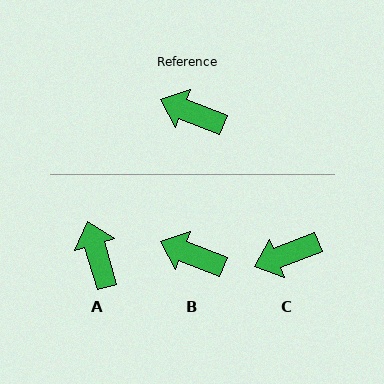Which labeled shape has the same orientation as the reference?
B.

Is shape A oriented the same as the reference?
No, it is off by about 52 degrees.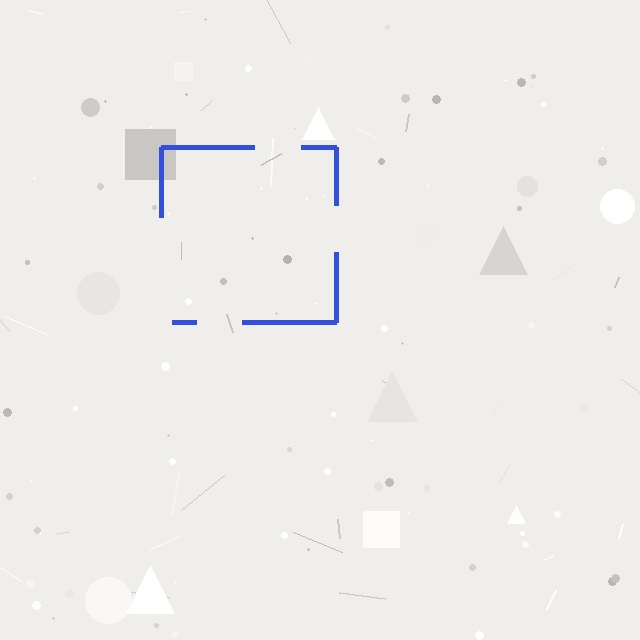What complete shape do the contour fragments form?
The contour fragments form a square.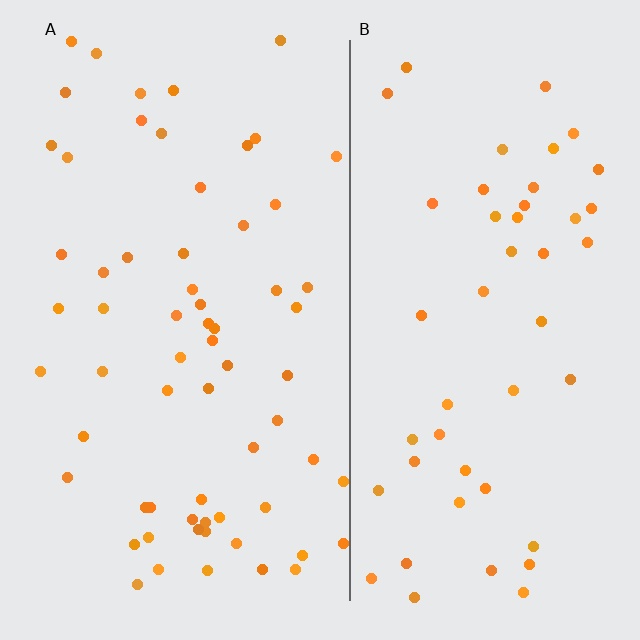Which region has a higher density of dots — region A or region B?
A (the left).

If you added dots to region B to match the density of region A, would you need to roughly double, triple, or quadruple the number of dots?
Approximately double.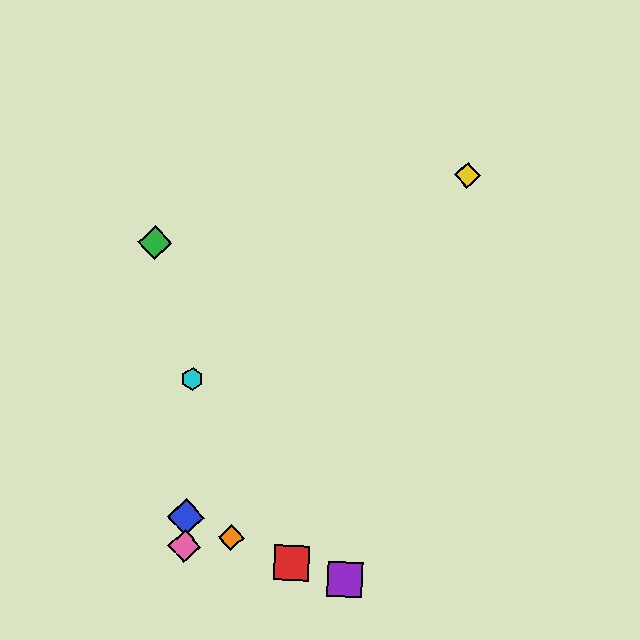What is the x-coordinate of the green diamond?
The green diamond is at x≈155.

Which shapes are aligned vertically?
The blue diamond, the cyan hexagon, the pink diamond are aligned vertically.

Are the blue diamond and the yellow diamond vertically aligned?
No, the blue diamond is at x≈186 and the yellow diamond is at x≈467.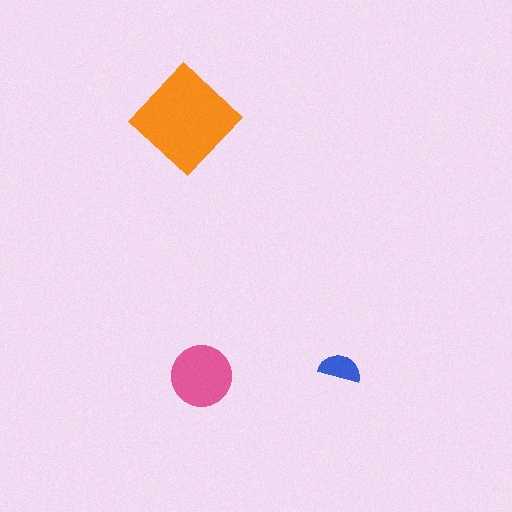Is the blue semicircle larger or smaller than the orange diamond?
Smaller.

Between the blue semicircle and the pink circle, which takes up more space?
The pink circle.